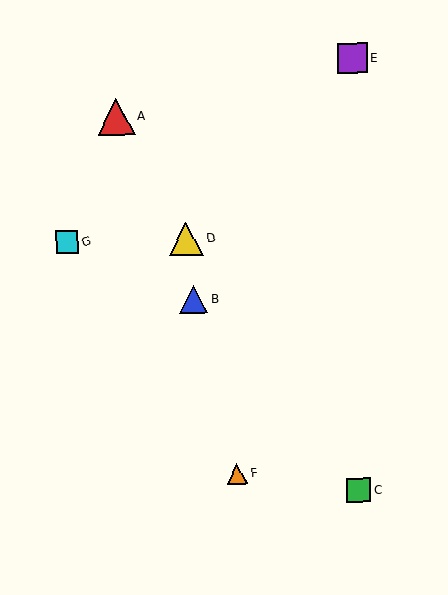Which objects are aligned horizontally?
Objects D, G are aligned horizontally.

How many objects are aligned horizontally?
2 objects (D, G) are aligned horizontally.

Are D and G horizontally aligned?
Yes, both are at y≈239.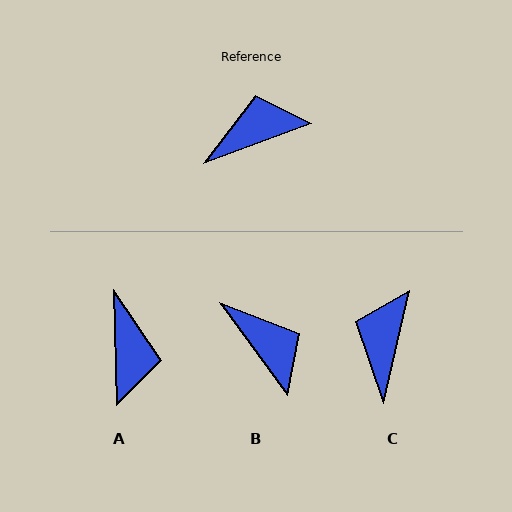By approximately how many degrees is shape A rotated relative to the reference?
Approximately 109 degrees clockwise.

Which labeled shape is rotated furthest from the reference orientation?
A, about 109 degrees away.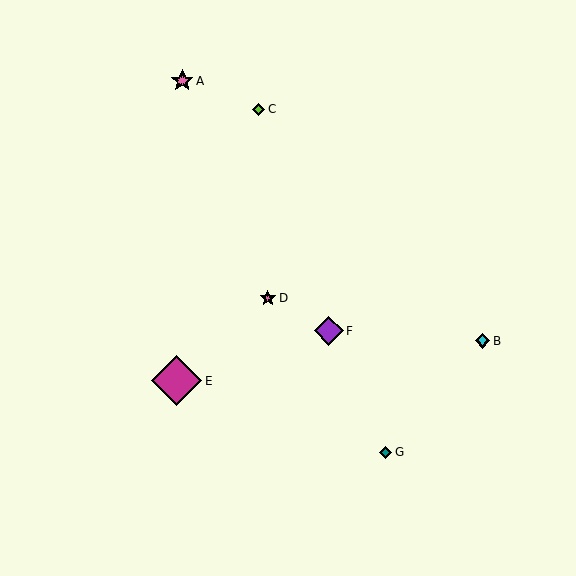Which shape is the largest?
The magenta diamond (labeled E) is the largest.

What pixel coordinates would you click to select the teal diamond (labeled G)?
Click at (385, 452) to select the teal diamond G.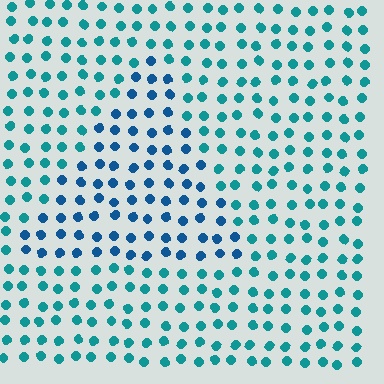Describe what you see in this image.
The image is filled with small teal elements in a uniform arrangement. A triangle-shaped region is visible where the elements are tinted to a slightly different hue, forming a subtle color boundary.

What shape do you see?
I see a triangle.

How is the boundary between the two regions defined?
The boundary is defined purely by a slight shift in hue (about 29 degrees). Spacing, size, and orientation are identical on both sides.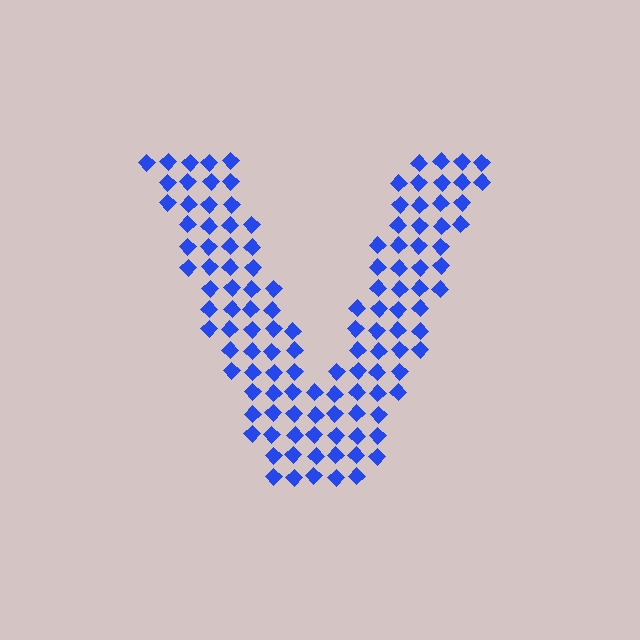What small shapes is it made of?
It is made of small diamonds.